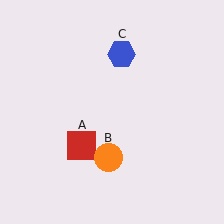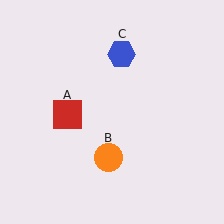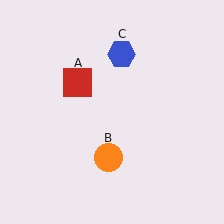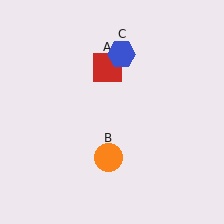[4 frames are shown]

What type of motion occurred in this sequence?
The red square (object A) rotated clockwise around the center of the scene.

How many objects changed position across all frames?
1 object changed position: red square (object A).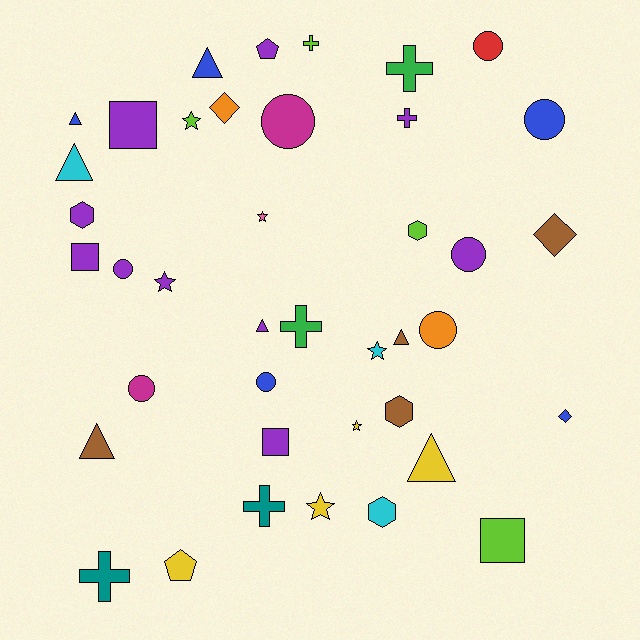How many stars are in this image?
There are 6 stars.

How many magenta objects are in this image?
There are 2 magenta objects.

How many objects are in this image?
There are 40 objects.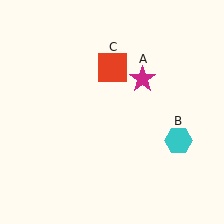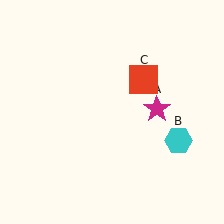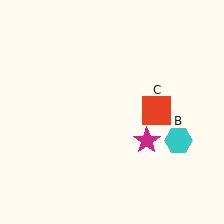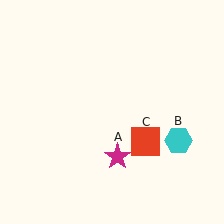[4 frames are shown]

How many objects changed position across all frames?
2 objects changed position: magenta star (object A), red square (object C).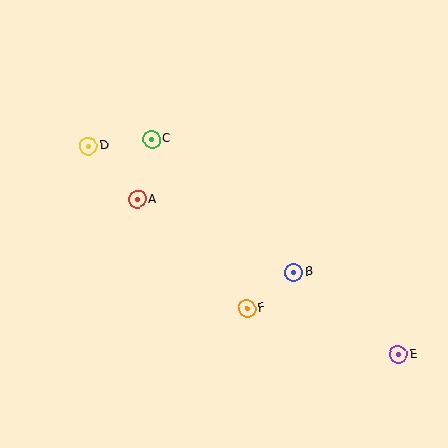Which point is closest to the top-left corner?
Point D is closest to the top-left corner.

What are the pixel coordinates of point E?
Point E is at (399, 355).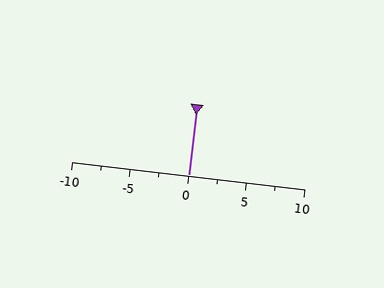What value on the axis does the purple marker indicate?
The marker indicates approximately 0.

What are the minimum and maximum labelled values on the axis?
The axis runs from -10 to 10.